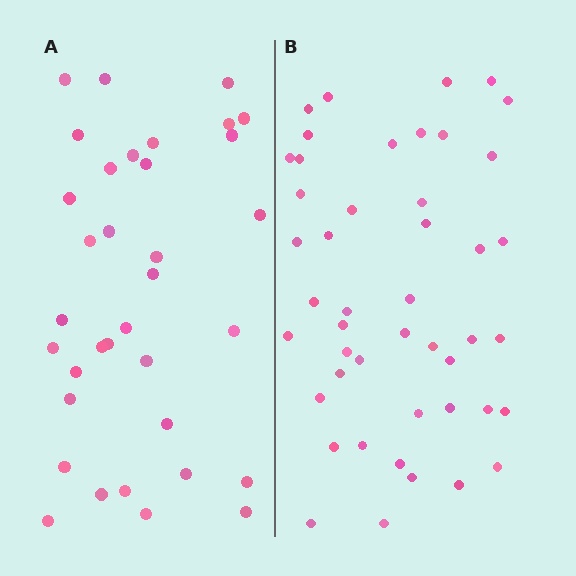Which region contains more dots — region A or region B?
Region B (the right region) has more dots.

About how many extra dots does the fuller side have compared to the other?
Region B has roughly 12 or so more dots than region A.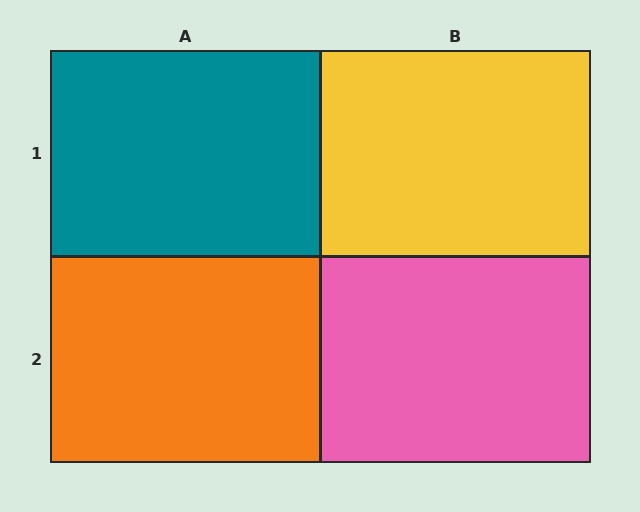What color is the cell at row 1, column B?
Yellow.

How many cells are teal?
1 cell is teal.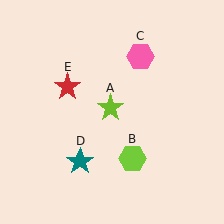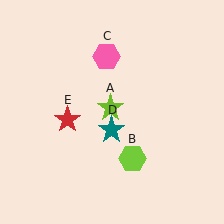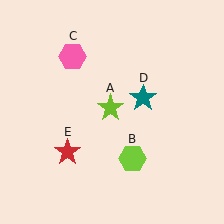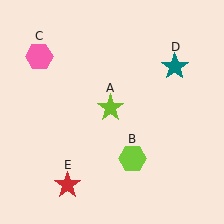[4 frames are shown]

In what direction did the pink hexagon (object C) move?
The pink hexagon (object C) moved left.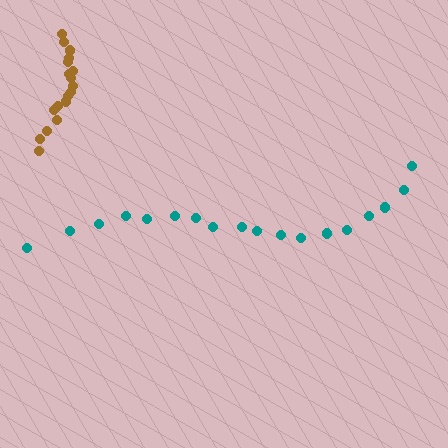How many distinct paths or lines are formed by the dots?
There are 2 distinct paths.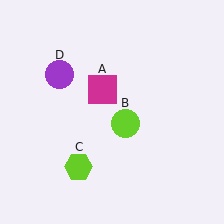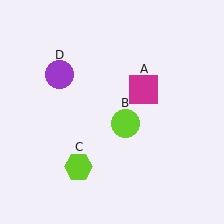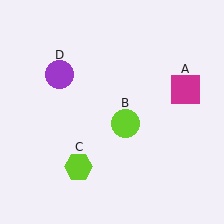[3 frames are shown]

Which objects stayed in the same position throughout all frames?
Lime circle (object B) and lime hexagon (object C) and purple circle (object D) remained stationary.